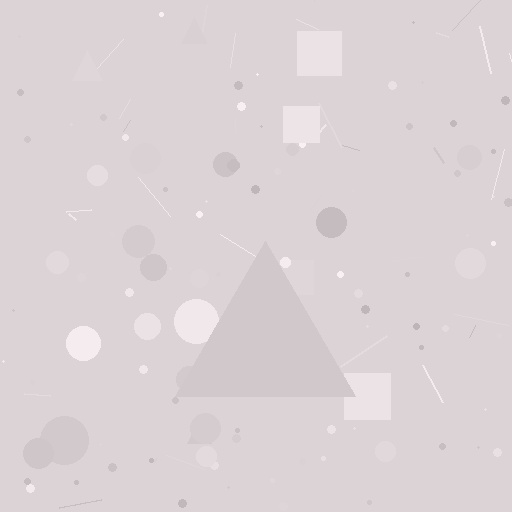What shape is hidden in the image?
A triangle is hidden in the image.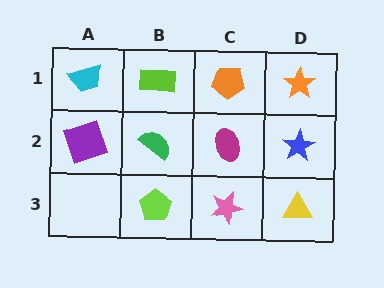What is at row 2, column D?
A blue star.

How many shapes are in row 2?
4 shapes.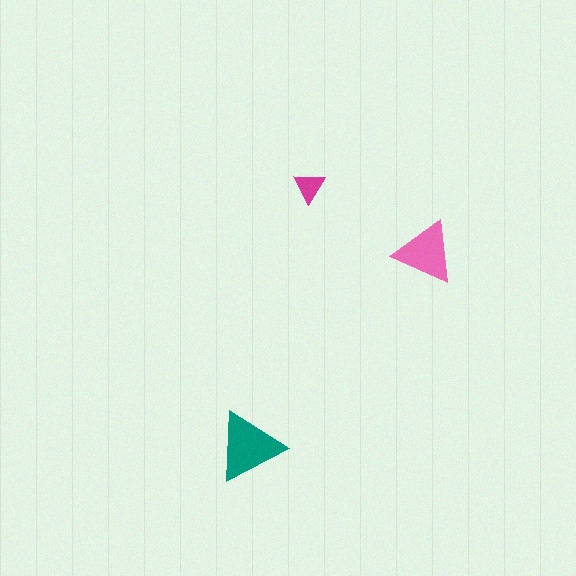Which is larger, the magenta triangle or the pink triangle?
The pink one.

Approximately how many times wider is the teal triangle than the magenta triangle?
About 2 times wider.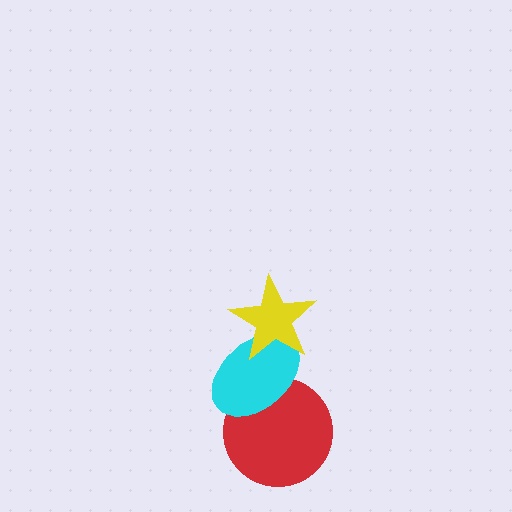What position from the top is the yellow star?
The yellow star is 1st from the top.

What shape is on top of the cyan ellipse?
The yellow star is on top of the cyan ellipse.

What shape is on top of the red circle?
The cyan ellipse is on top of the red circle.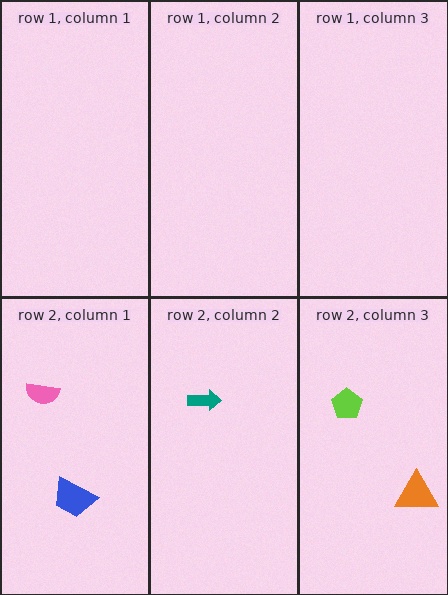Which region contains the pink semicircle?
The row 2, column 1 region.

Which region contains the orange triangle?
The row 2, column 3 region.